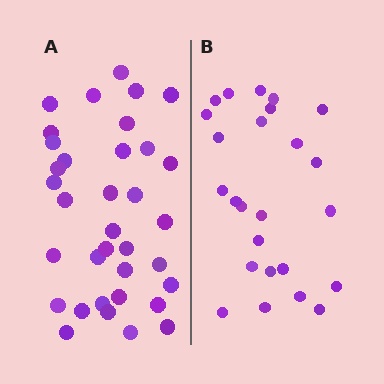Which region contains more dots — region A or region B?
Region A (the left region) has more dots.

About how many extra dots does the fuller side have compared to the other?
Region A has roughly 10 or so more dots than region B.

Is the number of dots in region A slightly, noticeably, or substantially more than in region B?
Region A has noticeably more, but not dramatically so. The ratio is roughly 1.4 to 1.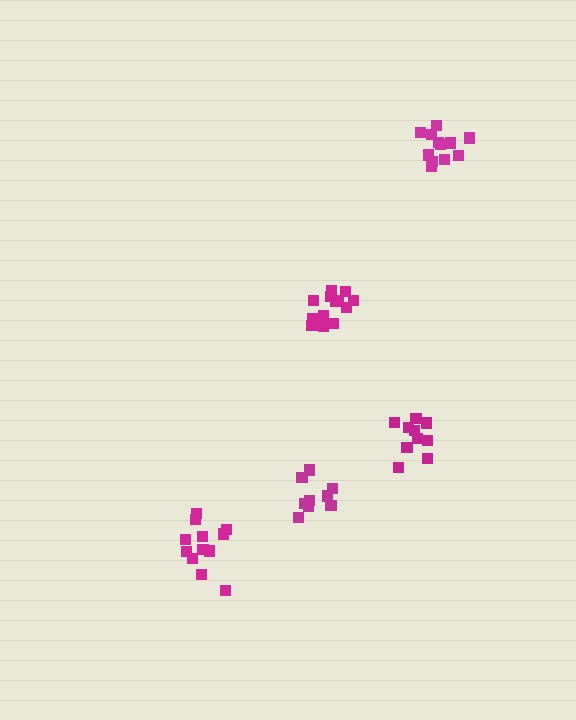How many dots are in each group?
Group 1: 10 dots, Group 2: 10 dots, Group 3: 14 dots, Group 4: 12 dots, Group 5: 12 dots (58 total).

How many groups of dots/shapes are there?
There are 5 groups.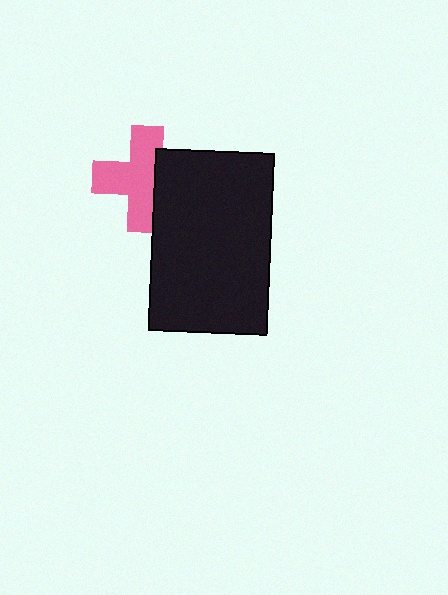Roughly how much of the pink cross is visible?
Most of it is visible (roughly 69%).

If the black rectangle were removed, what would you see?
You would see the complete pink cross.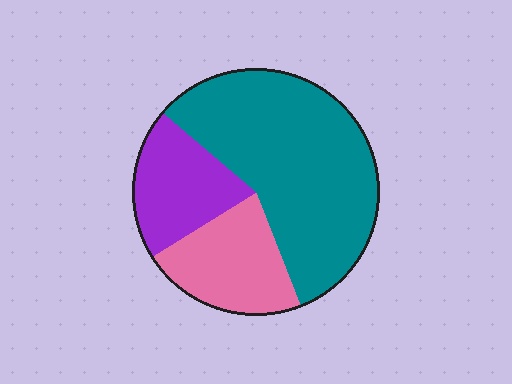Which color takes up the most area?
Teal, at roughly 60%.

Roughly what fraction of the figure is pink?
Pink takes up less than a quarter of the figure.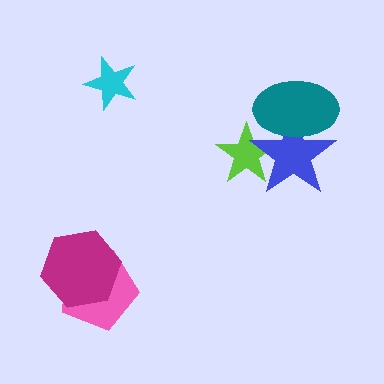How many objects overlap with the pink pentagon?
1 object overlaps with the pink pentagon.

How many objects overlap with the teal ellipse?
2 objects overlap with the teal ellipse.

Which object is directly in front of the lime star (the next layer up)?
The blue star is directly in front of the lime star.